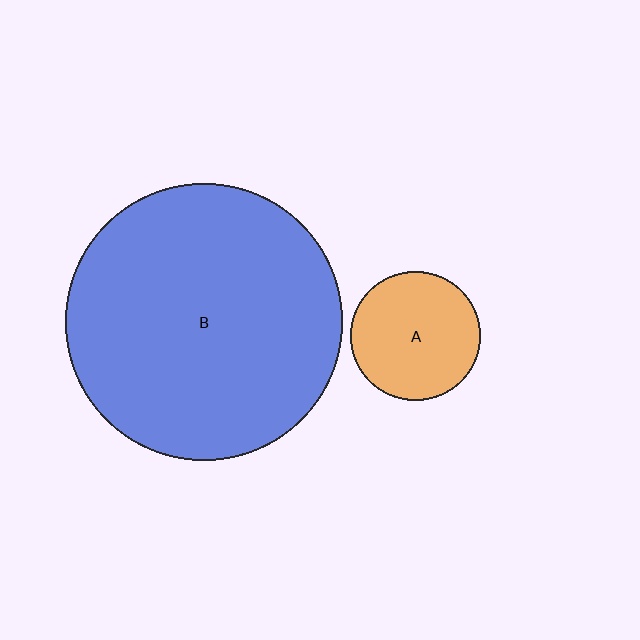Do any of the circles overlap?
No, none of the circles overlap.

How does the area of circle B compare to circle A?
Approximately 4.6 times.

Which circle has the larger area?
Circle B (blue).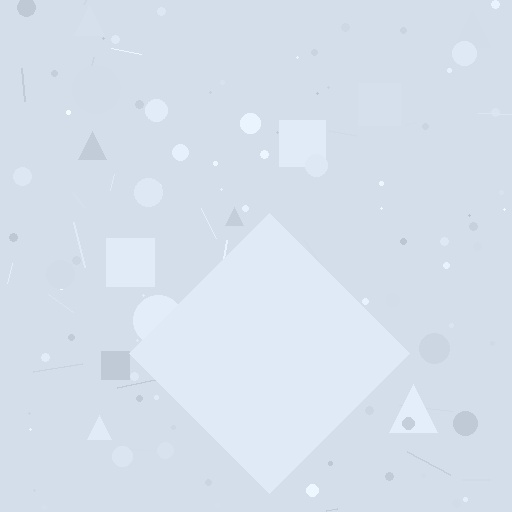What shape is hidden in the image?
A diamond is hidden in the image.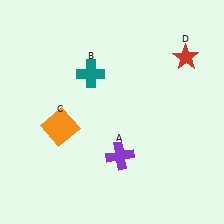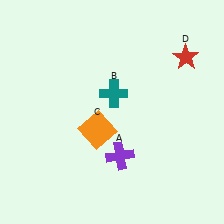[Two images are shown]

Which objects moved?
The objects that moved are: the teal cross (B), the orange square (C).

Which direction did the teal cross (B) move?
The teal cross (B) moved right.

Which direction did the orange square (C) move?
The orange square (C) moved right.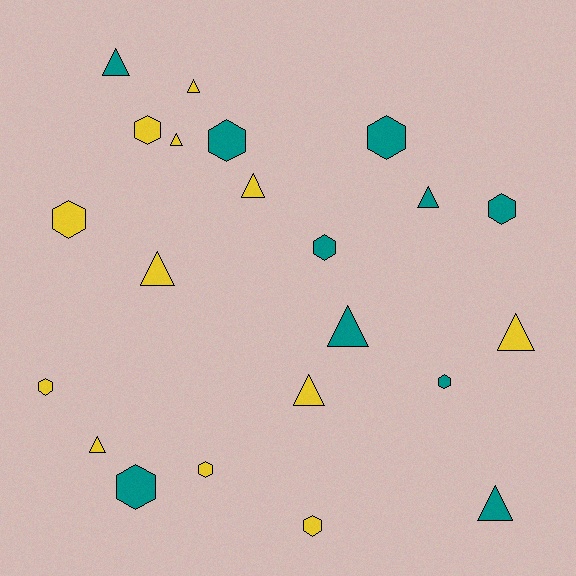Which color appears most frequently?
Yellow, with 12 objects.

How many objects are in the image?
There are 22 objects.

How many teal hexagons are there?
There are 6 teal hexagons.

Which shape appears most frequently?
Hexagon, with 11 objects.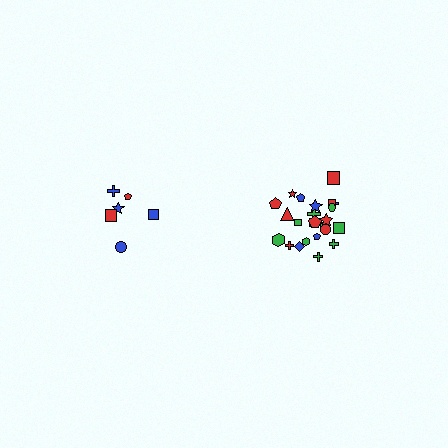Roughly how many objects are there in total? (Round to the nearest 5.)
Roughly 30 objects in total.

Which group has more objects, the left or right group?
The right group.